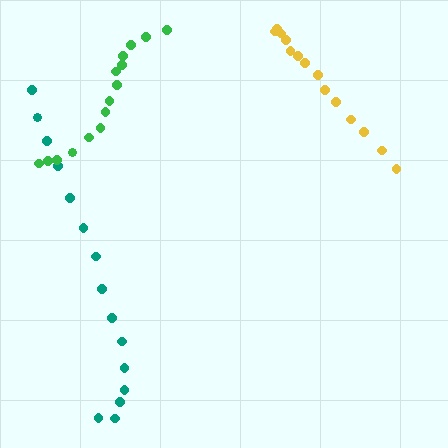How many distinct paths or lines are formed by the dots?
There are 3 distinct paths.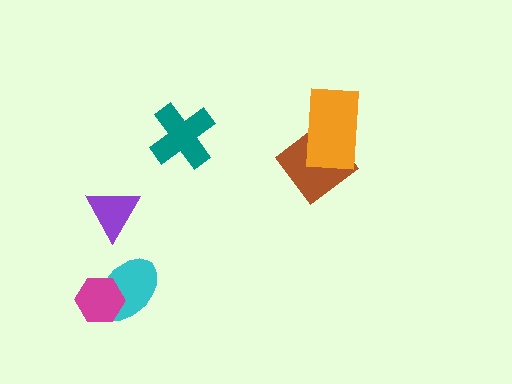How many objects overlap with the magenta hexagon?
1 object overlaps with the magenta hexagon.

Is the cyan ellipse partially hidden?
Yes, it is partially covered by another shape.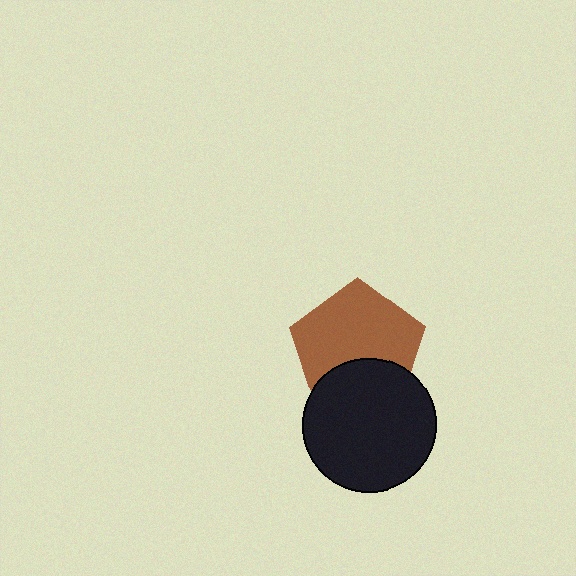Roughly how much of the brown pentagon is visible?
Most of it is visible (roughly 67%).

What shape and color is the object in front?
The object in front is a black circle.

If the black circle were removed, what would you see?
You would see the complete brown pentagon.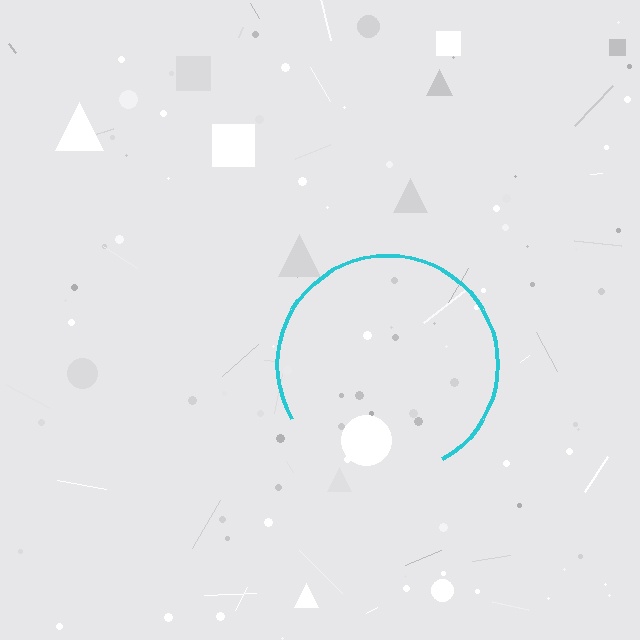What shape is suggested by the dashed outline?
The dashed outline suggests a circle.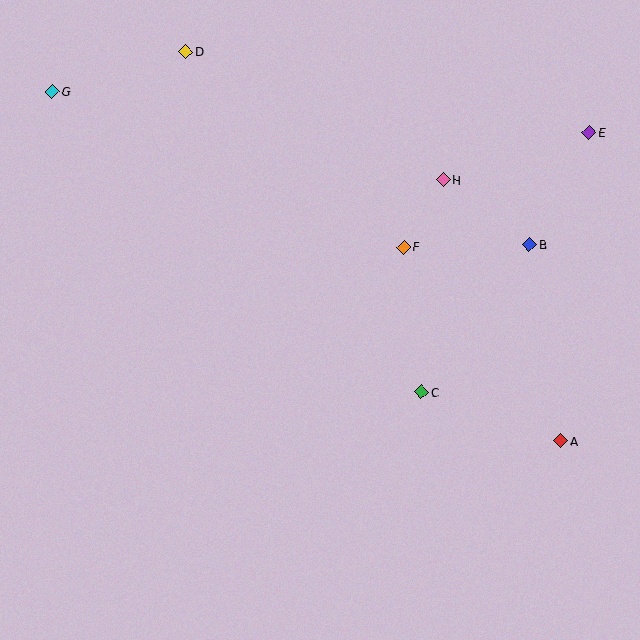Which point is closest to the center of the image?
Point F at (404, 247) is closest to the center.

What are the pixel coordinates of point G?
Point G is at (52, 92).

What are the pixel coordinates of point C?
Point C is at (422, 392).